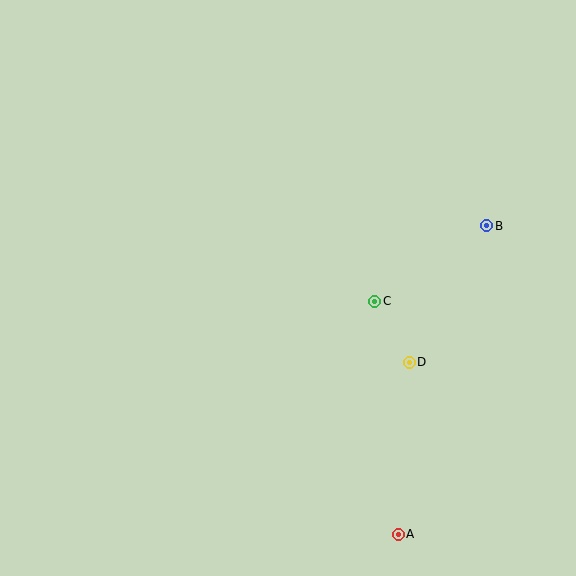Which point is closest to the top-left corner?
Point C is closest to the top-left corner.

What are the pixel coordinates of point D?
Point D is at (409, 362).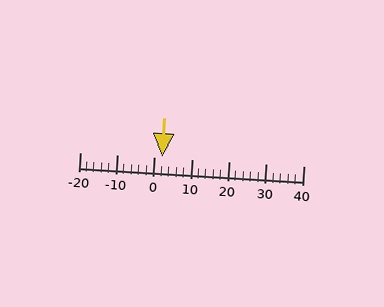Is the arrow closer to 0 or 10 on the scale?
The arrow is closer to 0.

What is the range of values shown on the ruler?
The ruler shows values from -20 to 40.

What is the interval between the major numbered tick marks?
The major tick marks are spaced 10 units apart.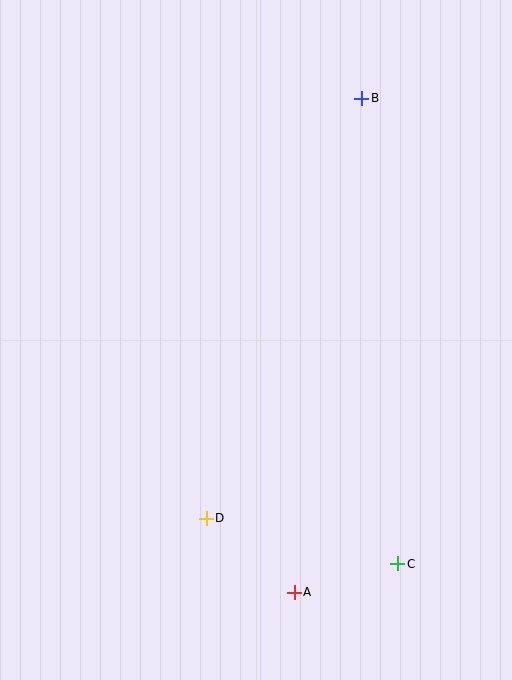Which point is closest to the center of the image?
Point D at (206, 518) is closest to the center.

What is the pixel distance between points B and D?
The distance between B and D is 448 pixels.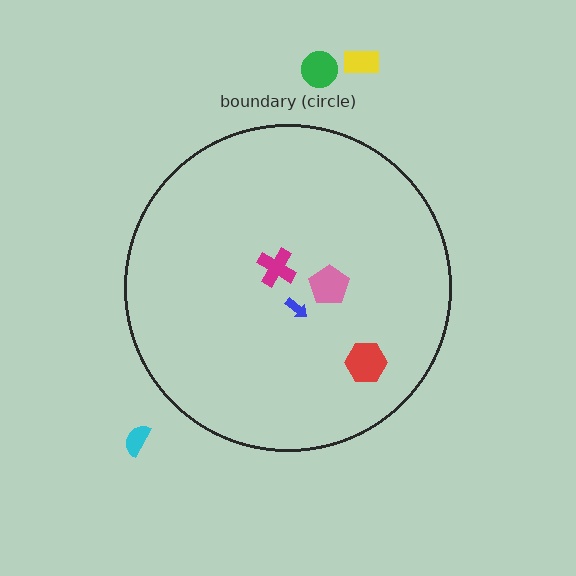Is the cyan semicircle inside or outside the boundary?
Outside.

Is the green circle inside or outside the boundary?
Outside.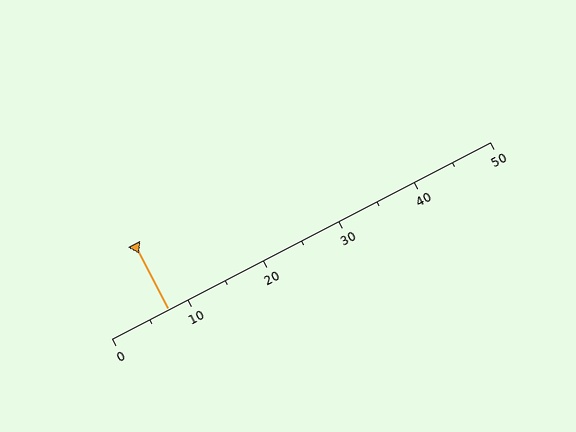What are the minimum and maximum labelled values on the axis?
The axis runs from 0 to 50.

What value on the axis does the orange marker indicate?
The marker indicates approximately 7.5.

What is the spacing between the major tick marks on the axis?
The major ticks are spaced 10 apart.